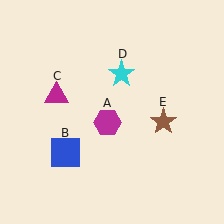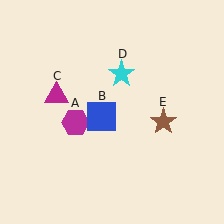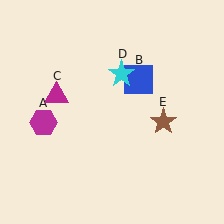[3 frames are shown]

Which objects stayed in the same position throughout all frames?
Magenta triangle (object C) and cyan star (object D) and brown star (object E) remained stationary.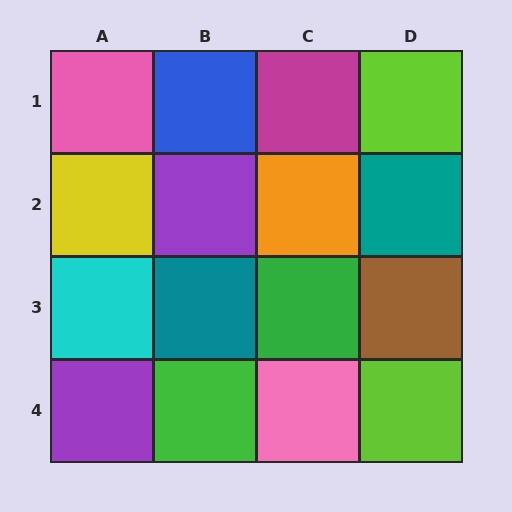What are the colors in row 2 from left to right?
Yellow, purple, orange, teal.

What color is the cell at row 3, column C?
Green.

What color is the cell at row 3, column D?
Brown.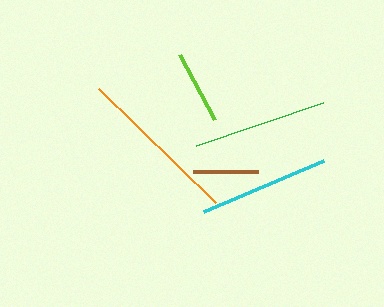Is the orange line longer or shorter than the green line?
The orange line is longer than the green line.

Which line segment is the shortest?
The brown line is the shortest at approximately 66 pixels.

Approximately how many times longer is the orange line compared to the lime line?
The orange line is approximately 2.2 times the length of the lime line.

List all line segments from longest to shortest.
From longest to shortest: orange, green, cyan, lime, brown.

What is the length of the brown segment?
The brown segment is approximately 66 pixels long.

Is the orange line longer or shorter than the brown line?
The orange line is longer than the brown line.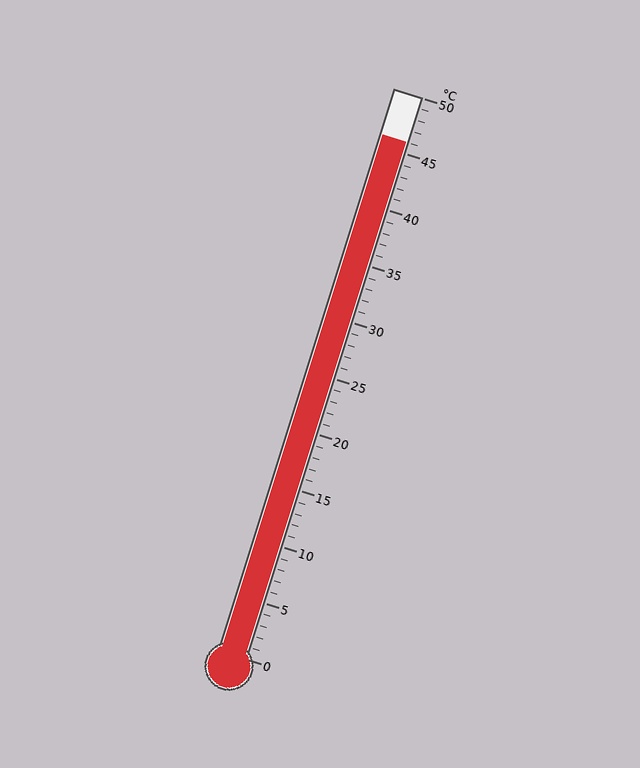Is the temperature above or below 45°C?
The temperature is above 45°C.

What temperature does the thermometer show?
The thermometer shows approximately 46°C.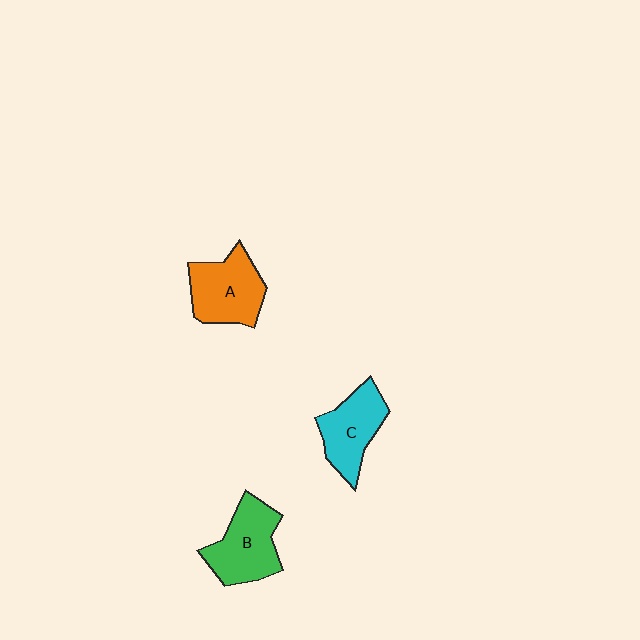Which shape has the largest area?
Shape B (green).